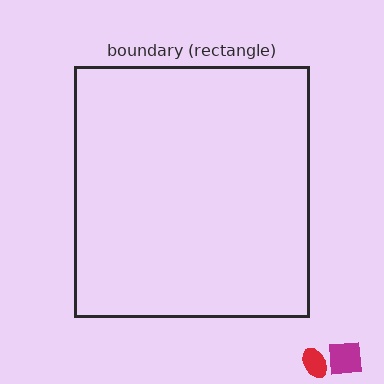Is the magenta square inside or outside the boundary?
Outside.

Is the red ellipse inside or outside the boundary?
Outside.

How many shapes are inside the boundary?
0 inside, 2 outside.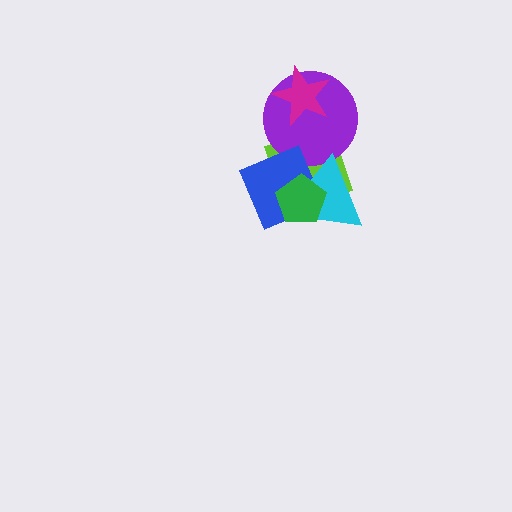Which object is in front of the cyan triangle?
The green pentagon is in front of the cyan triangle.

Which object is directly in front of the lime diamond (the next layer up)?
The purple circle is directly in front of the lime diamond.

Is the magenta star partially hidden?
No, no other shape covers it.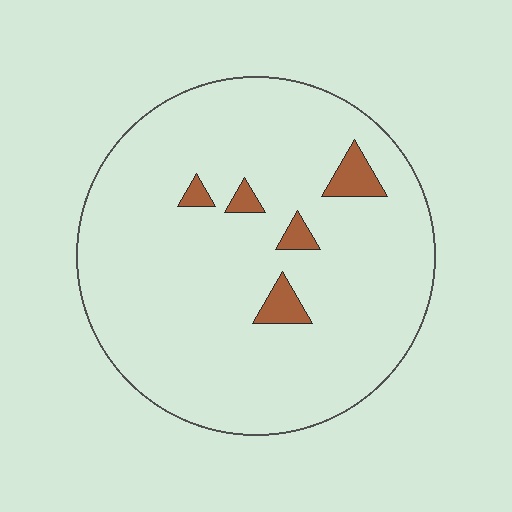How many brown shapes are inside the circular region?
5.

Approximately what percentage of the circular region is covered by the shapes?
Approximately 5%.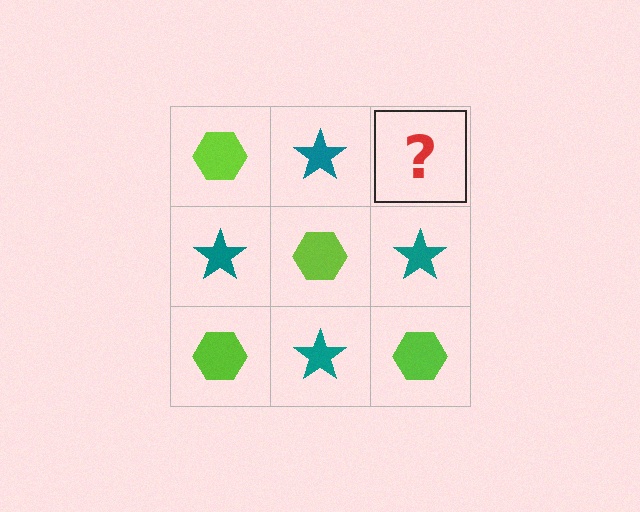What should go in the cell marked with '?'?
The missing cell should contain a lime hexagon.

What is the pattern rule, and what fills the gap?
The rule is that it alternates lime hexagon and teal star in a checkerboard pattern. The gap should be filled with a lime hexagon.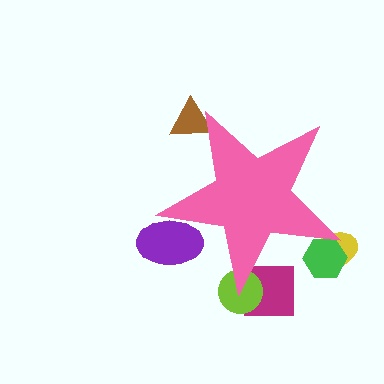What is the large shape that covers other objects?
A pink star.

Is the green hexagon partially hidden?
Yes, the green hexagon is partially hidden behind the pink star.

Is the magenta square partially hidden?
Yes, the magenta square is partially hidden behind the pink star.